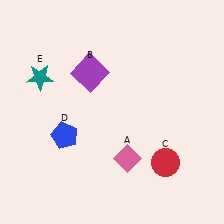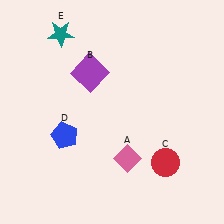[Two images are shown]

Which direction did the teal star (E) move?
The teal star (E) moved up.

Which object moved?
The teal star (E) moved up.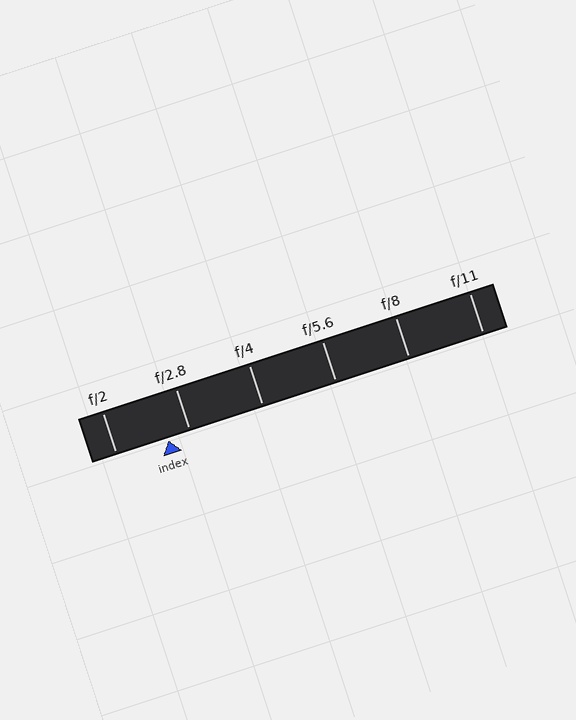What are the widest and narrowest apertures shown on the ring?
The widest aperture shown is f/2 and the narrowest is f/11.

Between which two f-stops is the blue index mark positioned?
The index mark is between f/2 and f/2.8.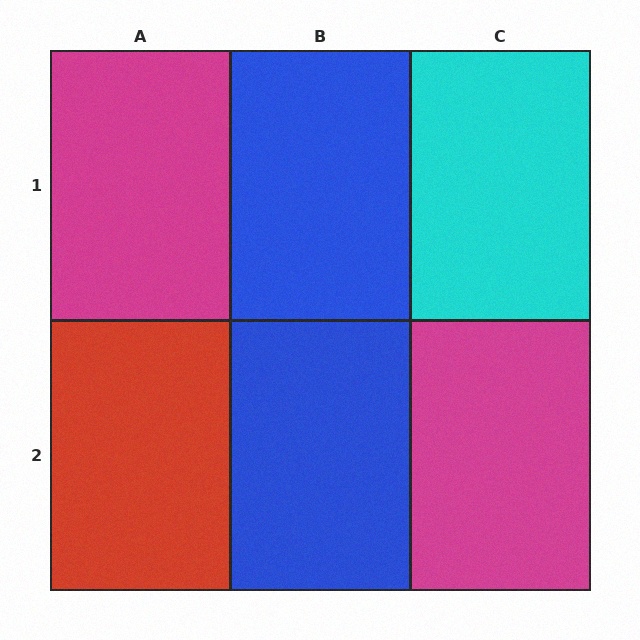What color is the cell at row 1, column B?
Blue.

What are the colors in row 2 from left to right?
Red, blue, magenta.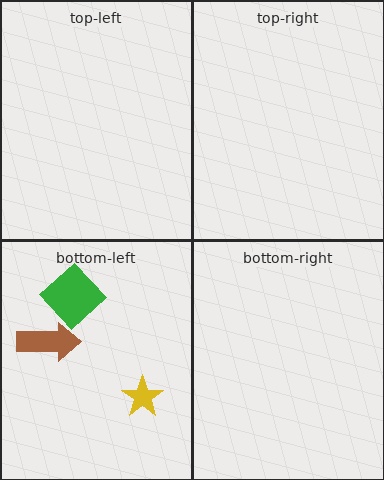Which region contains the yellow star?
The bottom-left region.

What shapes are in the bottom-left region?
The brown arrow, the yellow star, the green diamond.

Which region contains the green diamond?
The bottom-left region.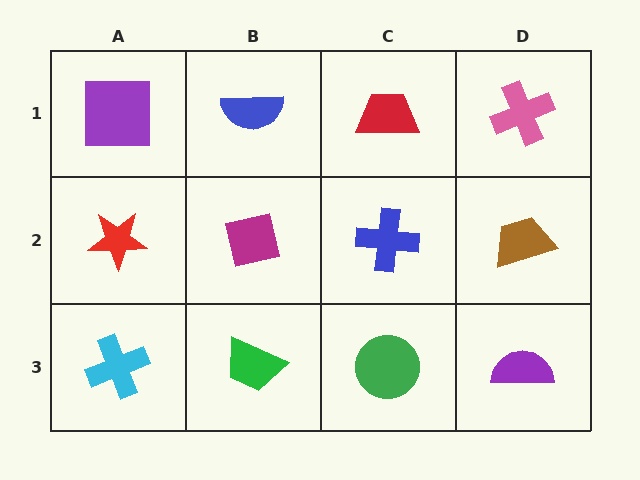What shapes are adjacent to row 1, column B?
A magenta square (row 2, column B), a purple square (row 1, column A), a red trapezoid (row 1, column C).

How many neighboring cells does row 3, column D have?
2.